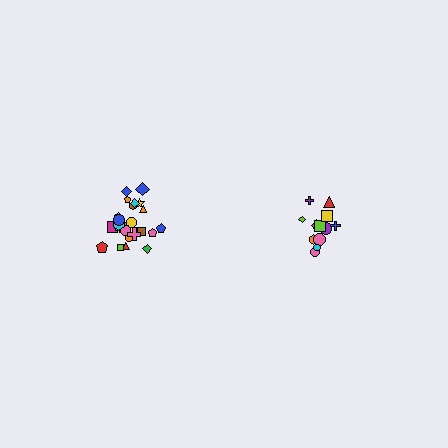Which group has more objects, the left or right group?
The left group.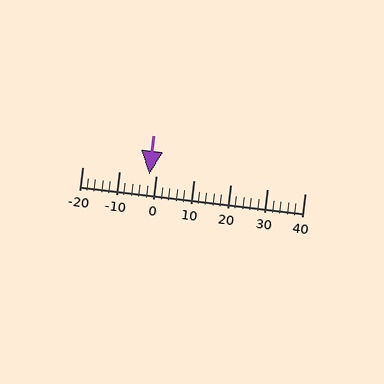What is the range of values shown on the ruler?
The ruler shows values from -20 to 40.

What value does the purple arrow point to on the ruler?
The purple arrow points to approximately -2.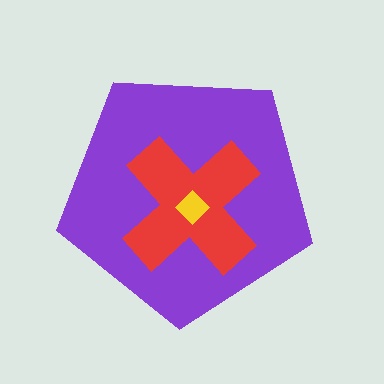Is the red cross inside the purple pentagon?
Yes.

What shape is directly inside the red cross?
The yellow diamond.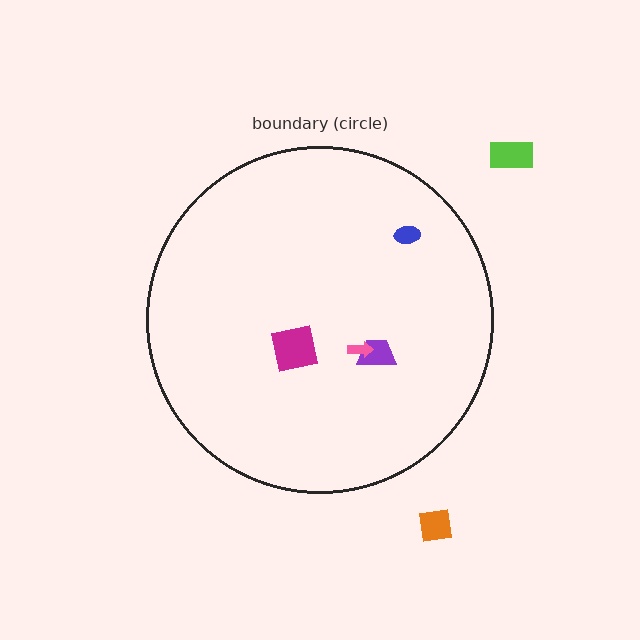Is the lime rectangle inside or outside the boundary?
Outside.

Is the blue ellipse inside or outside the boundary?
Inside.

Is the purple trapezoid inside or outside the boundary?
Inside.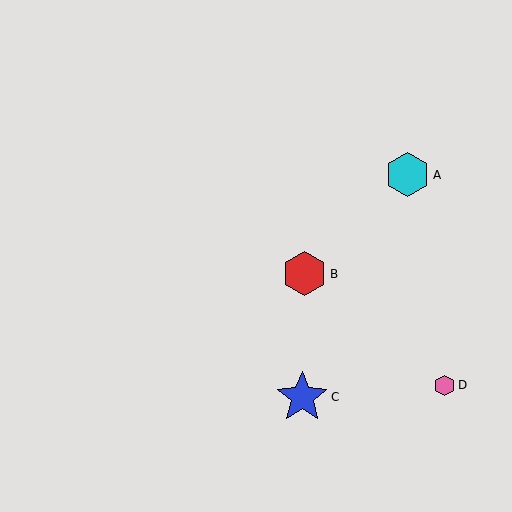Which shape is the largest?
The blue star (labeled C) is the largest.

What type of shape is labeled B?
Shape B is a red hexagon.